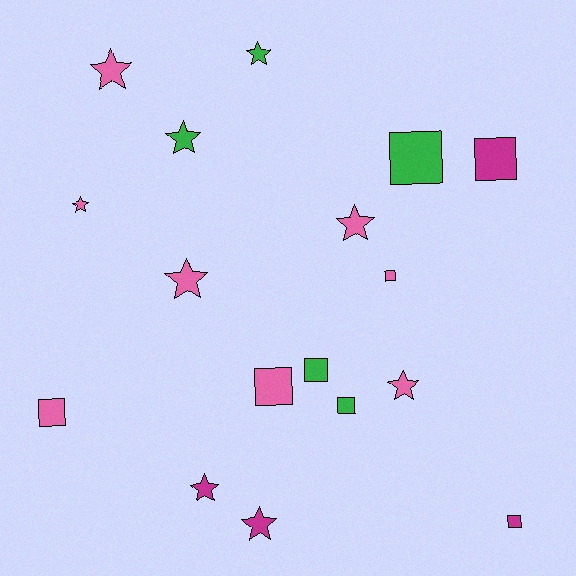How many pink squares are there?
There are 3 pink squares.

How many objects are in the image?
There are 17 objects.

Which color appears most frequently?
Pink, with 8 objects.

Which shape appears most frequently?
Star, with 9 objects.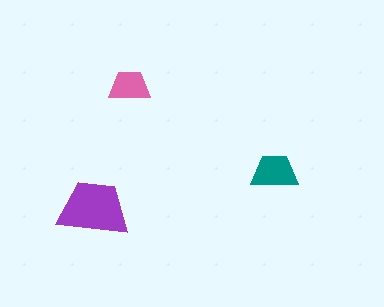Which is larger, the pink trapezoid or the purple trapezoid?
The purple one.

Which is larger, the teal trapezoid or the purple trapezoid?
The purple one.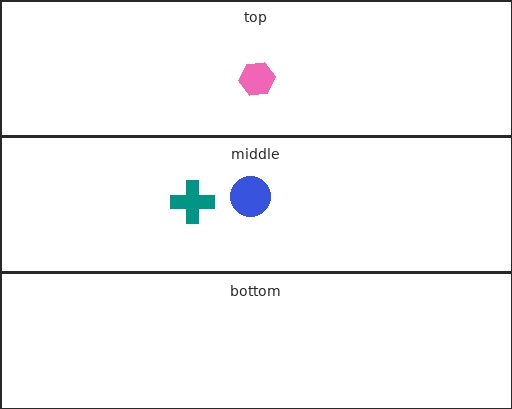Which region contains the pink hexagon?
The top region.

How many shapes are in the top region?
1.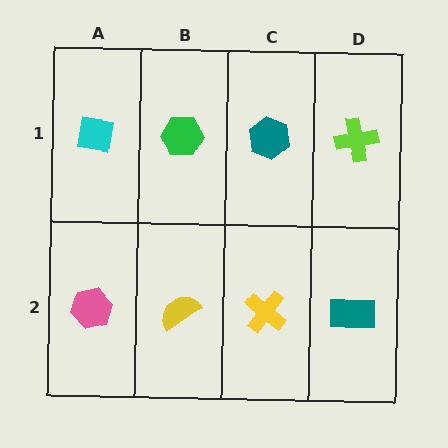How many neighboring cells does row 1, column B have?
3.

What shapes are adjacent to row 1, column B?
A yellow semicircle (row 2, column B), a cyan square (row 1, column A), a teal hexagon (row 1, column C).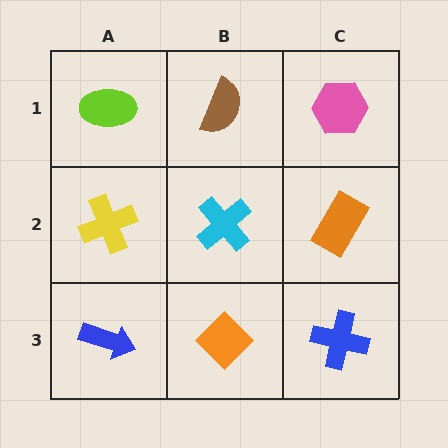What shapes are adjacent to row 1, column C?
An orange rectangle (row 2, column C), a brown semicircle (row 1, column B).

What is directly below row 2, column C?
A blue cross.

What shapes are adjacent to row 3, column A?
A yellow cross (row 2, column A), an orange diamond (row 3, column B).